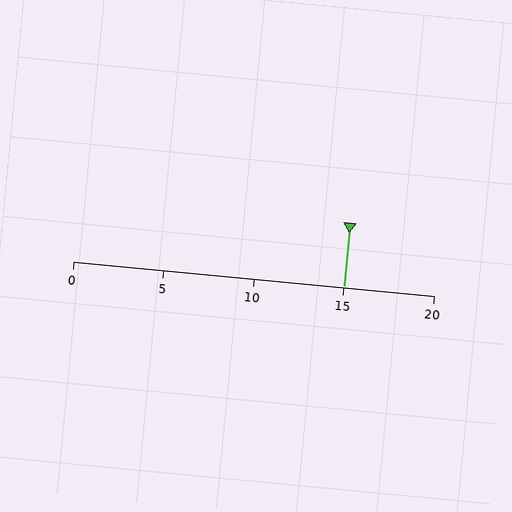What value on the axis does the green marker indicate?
The marker indicates approximately 15.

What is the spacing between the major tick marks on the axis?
The major ticks are spaced 5 apart.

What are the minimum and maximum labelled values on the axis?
The axis runs from 0 to 20.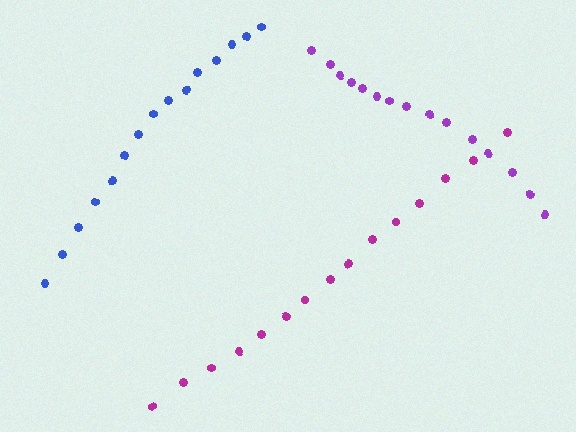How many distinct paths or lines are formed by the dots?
There are 3 distinct paths.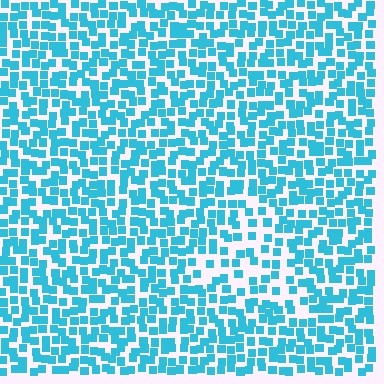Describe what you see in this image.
The image contains small cyan elements arranged at two different densities. A triangle-shaped region is visible where the elements are less densely packed than the surrounding area.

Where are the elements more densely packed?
The elements are more densely packed outside the triangle boundary.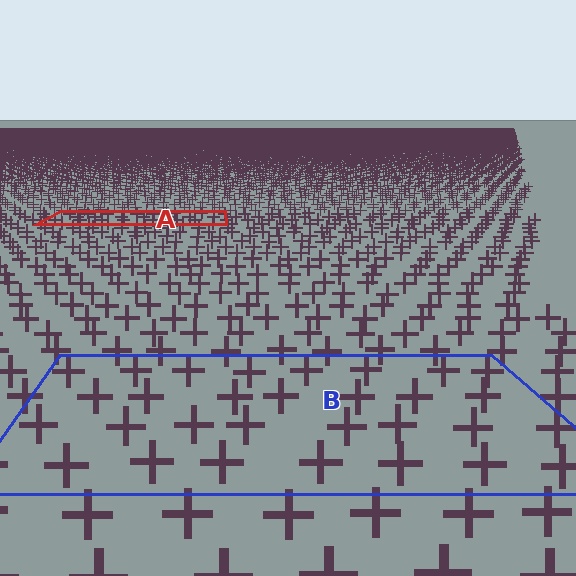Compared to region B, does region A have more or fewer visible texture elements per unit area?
Region A has more texture elements per unit area — they are packed more densely because it is farther away.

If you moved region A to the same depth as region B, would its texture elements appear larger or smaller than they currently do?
They would appear larger. At a closer depth, the same texture elements are projected at a bigger on-screen size.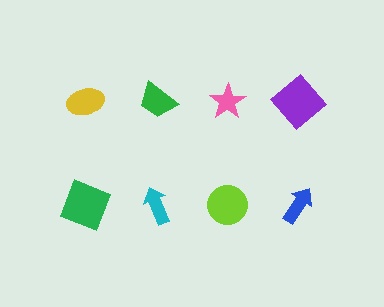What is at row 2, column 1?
A green square.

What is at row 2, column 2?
A cyan arrow.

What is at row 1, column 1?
A yellow ellipse.